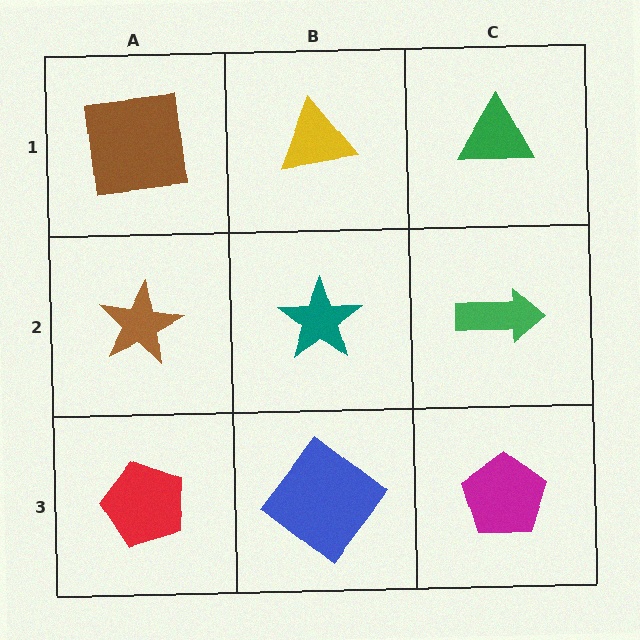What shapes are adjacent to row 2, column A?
A brown square (row 1, column A), a red pentagon (row 3, column A), a teal star (row 2, column B).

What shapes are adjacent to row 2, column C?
A green triangle (row 1, column C), a magenta pentagon (row 3, column C), a teal star (row 2, column B).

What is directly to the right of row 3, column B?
A magenta pentagon.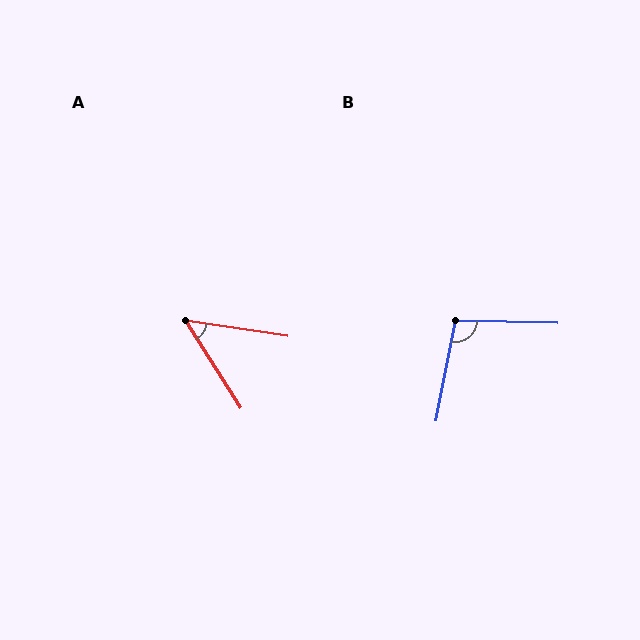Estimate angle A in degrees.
Approximately 49 degrees.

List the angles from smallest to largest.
A (49°), B (100°).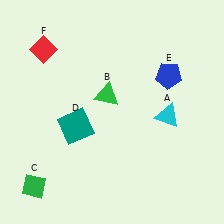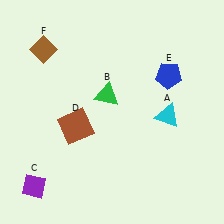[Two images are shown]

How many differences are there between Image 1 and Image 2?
There are 3 differences between the two images.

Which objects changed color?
C changed from green to purple. D changed from teal to brown. F changed from red to brown.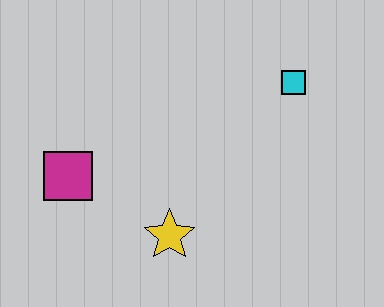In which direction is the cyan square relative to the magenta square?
The cyan square is to the right of the magenta square.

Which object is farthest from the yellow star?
The cyan square is farthest from the yellow star.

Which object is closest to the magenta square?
The yellow star is closest to the magenta square.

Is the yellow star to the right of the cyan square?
No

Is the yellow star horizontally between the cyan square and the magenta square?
Yes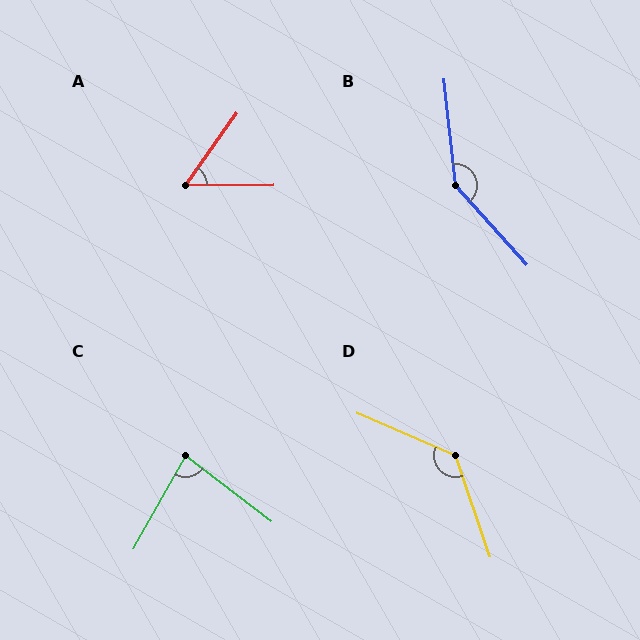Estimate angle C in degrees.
Approximately 82 degrees.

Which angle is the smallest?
A, at approximately 54 degrees.